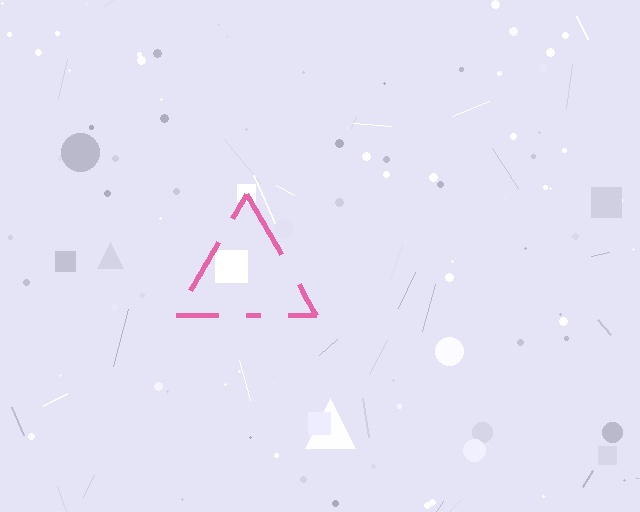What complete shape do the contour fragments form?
The contour fragments form a triangle.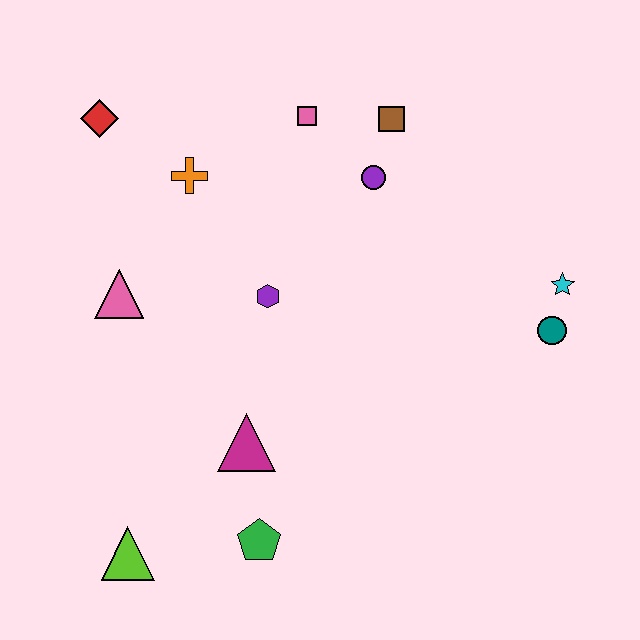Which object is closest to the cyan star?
The teal circle is closest to the cyan star.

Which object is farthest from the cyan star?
The lime triangle is farthest from the cyan star.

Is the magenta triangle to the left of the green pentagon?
Yes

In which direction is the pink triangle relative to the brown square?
The pink triangle is to the left of the brown square.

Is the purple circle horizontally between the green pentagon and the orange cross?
No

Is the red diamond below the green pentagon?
No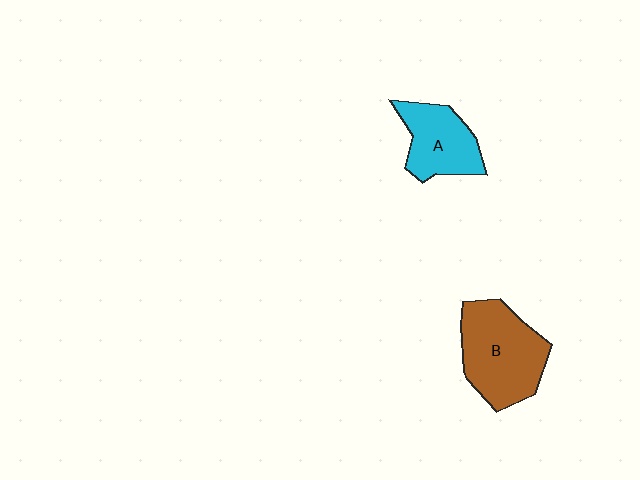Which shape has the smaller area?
Shape A (cyan).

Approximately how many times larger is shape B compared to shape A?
Approximately 1.5 times.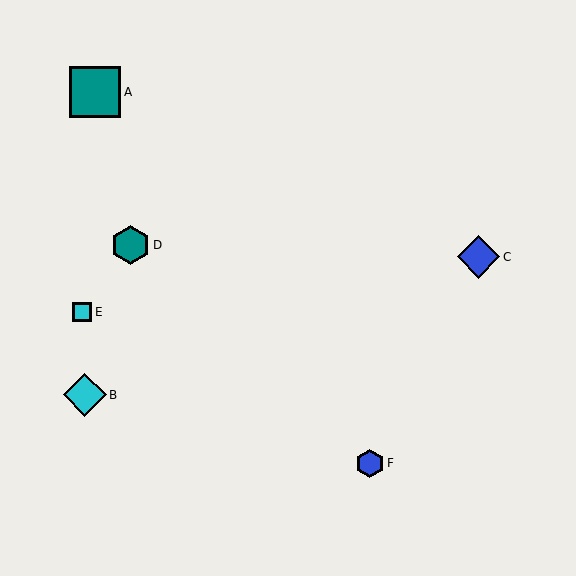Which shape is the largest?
The teal square (labeled A) is the largest.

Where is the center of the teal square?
The center of the teal square is at (95, 92).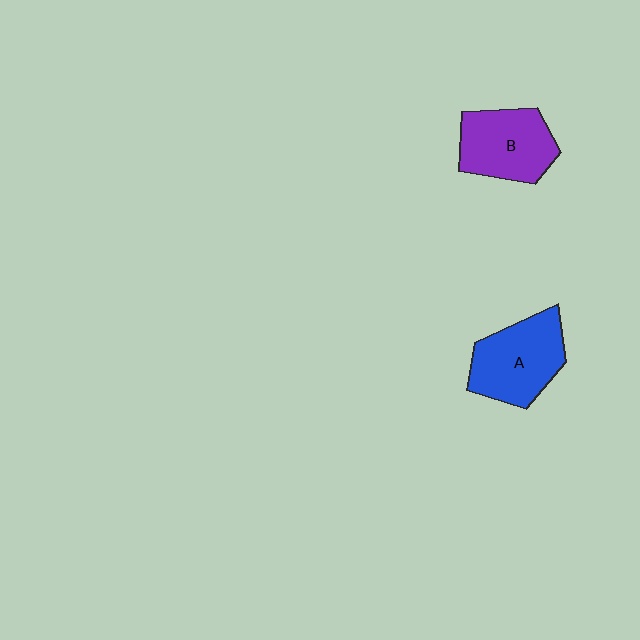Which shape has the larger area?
Shape A (blue).